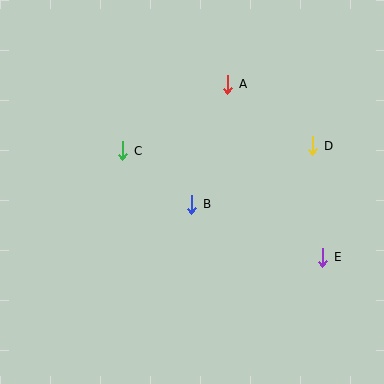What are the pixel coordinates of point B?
Point B is at (192, 204).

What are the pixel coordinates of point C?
Point C is at (123, 151).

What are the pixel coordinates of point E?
Point E is at (323, 257).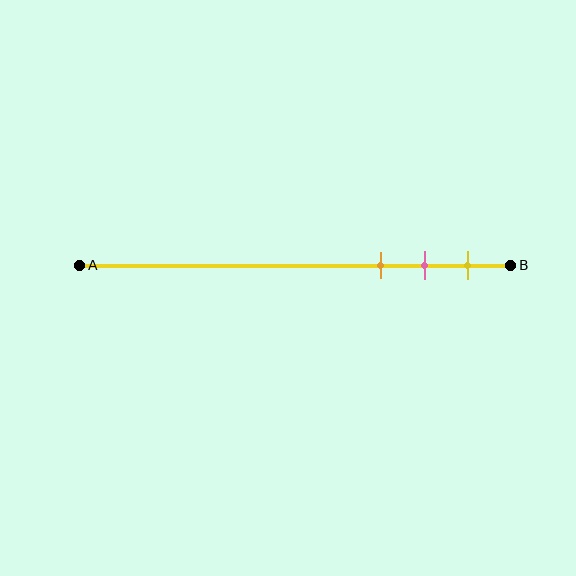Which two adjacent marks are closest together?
The pink and yellow marks are the closest adjacent pair.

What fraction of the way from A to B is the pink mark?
The pink mark is approximately 80% (0.8) of the way from A to B.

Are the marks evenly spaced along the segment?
Yes, the marks are approximately evenly spaced.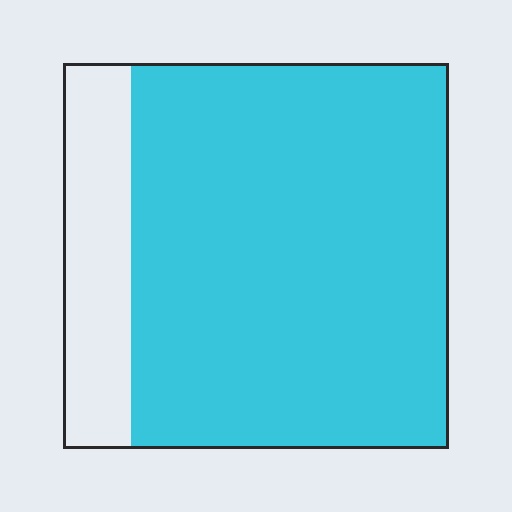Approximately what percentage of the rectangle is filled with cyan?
Approximately 80%.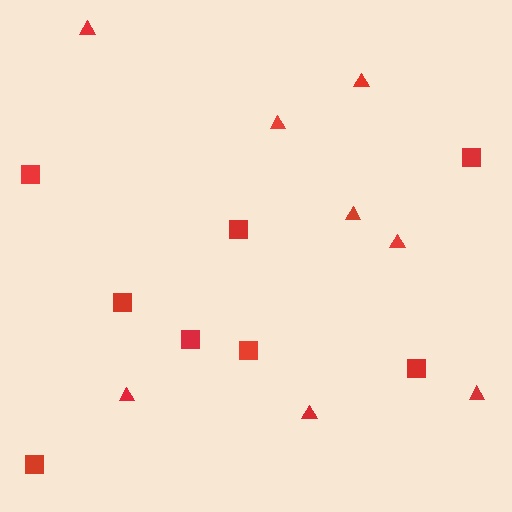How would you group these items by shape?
There are 2 groups: one group of squares (8) and one group of triangles (8).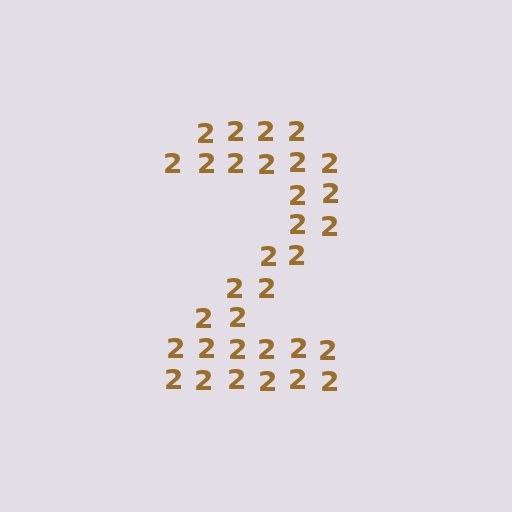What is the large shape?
The large shape is the digit 2.